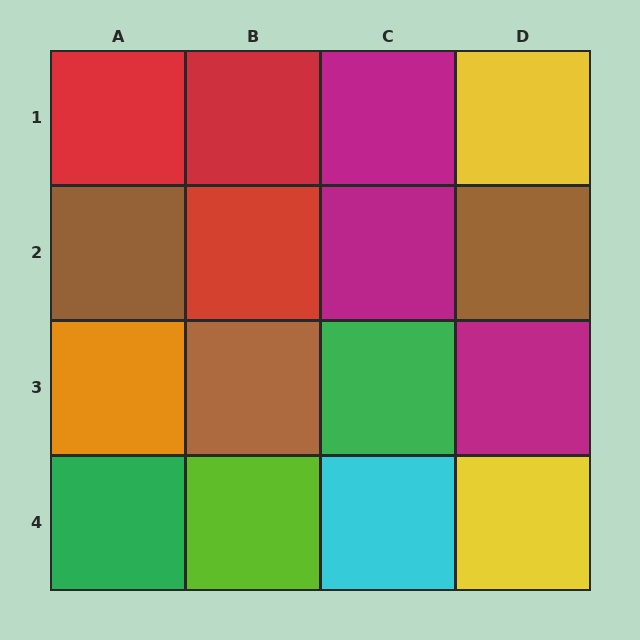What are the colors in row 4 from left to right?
Green, lime, cyan, yellow.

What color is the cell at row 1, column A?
Red.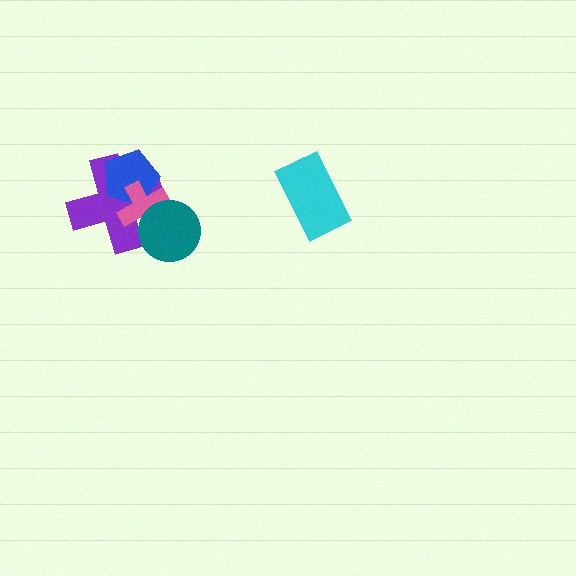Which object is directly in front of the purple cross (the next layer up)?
The blue pentagon is directly in front of the purple cross.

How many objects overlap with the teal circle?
2 objects overlap with the teal circle.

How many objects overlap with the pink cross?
3 objects overlap with the pink cross.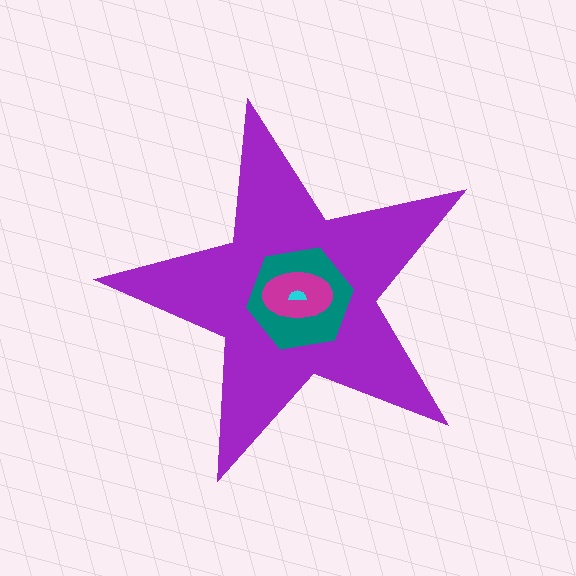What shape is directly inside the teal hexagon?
The magenta ellipse.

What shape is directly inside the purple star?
The teal hexagon.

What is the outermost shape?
The purple star.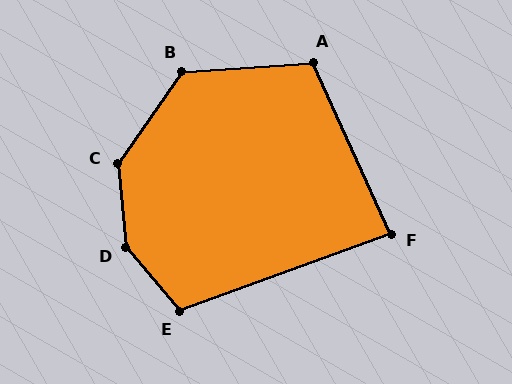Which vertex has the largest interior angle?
D, at approximately 146 degrees.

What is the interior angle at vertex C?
Approximately 139 degrees (obtuse).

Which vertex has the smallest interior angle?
F, at approximately 85 degrees.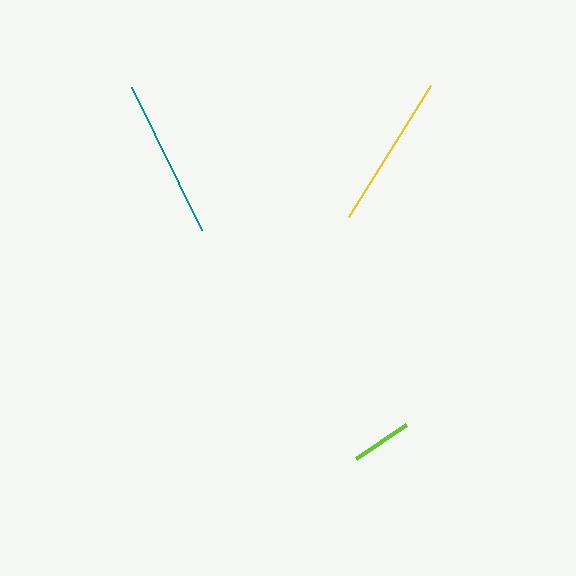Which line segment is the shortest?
The lime line is the shortest at approximately 61 pixels.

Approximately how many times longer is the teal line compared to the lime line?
The teal line is approximately 2.6 times the length of the lime line.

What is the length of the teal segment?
The teal segment is approximately 158 pixels long.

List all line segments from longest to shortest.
From longest to shortest: teal, yellow, lime.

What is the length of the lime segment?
The lime segment is approximately 61 pixels long.